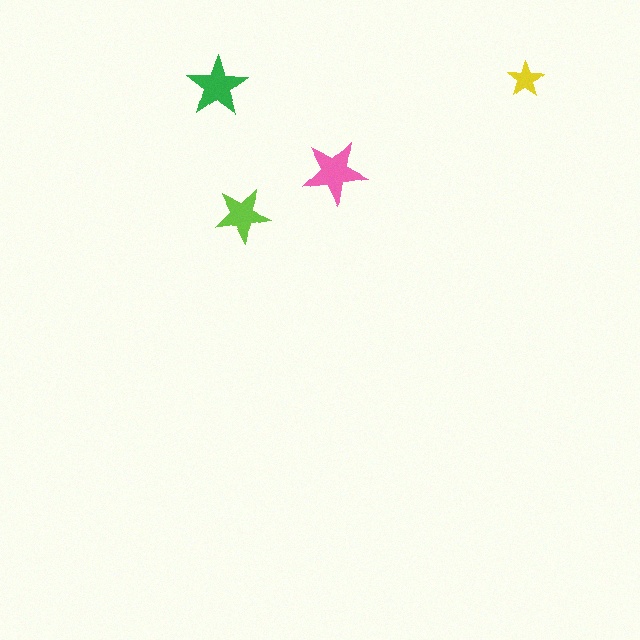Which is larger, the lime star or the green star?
The green one.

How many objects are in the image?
There are 4 objects in the image.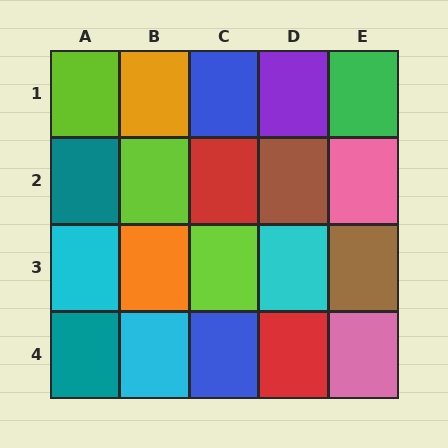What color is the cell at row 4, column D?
Red.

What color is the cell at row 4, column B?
Cyan.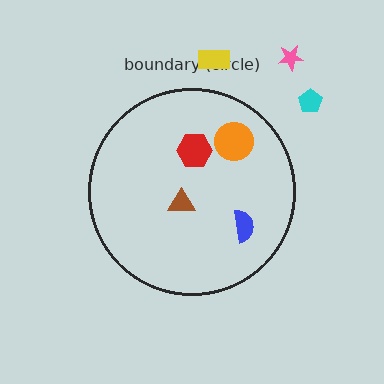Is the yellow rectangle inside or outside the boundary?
Outside.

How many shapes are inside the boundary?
4 inside, 3 outside.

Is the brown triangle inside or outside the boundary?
Inside.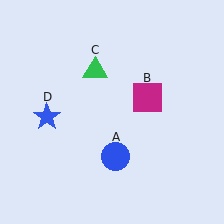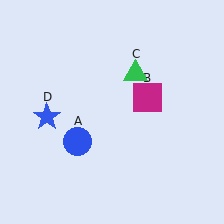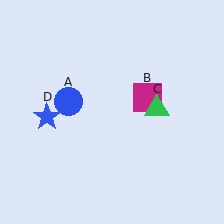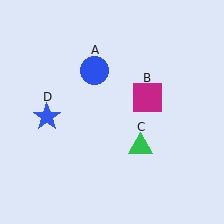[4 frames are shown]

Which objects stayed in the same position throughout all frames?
Magenta square (object B) and blue star (object D) remained stationary.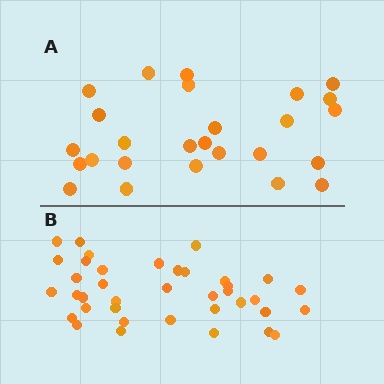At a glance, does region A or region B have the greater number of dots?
Region B (the bottom region) has more dots.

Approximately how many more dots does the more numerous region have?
Region B has roughly 12 or so more dots than region A.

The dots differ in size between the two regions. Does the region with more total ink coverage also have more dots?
No. Region A has more total ink coverage because its dots are larger, but region B actually contains more individual dots. Total area can be misleading — the number of items is what matters here.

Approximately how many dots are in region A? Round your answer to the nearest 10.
About 30 dots. (The exact count is 26, which rounds to 30.)